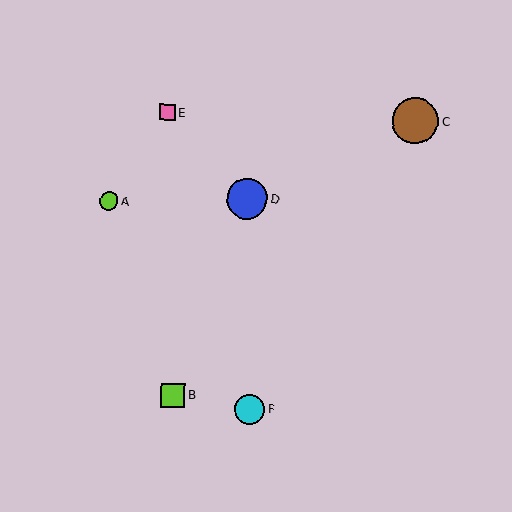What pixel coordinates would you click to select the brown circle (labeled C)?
Click at (415, 121) to select the brown circle C.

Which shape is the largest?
The brown circle (labeled C) is the largest.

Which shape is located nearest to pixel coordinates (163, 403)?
The lime square (labeled B) at (173, 395) is nearest to that location.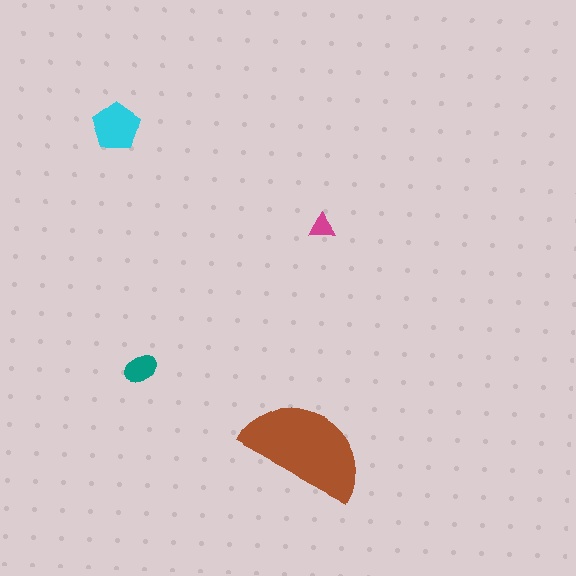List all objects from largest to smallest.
The brown semicircle, the cyan pentagon, the teal ellipse, the magenta triangle.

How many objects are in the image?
There are 4 objects in the image.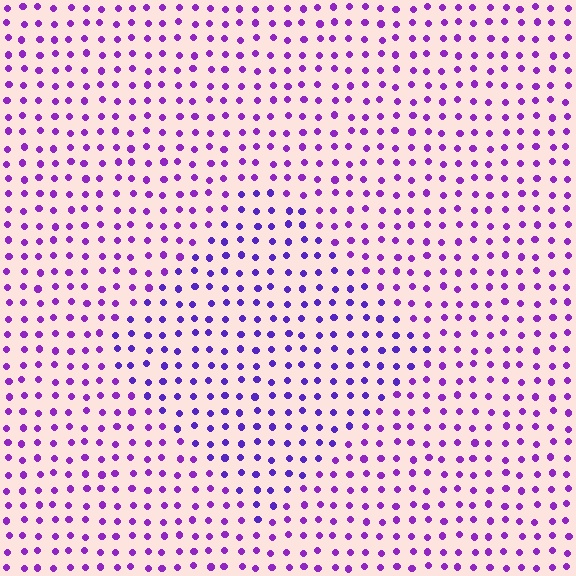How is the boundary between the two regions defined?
The boundary is defined purely by a slight shift in hue (about 23 degrees). Spacing, size, and orientation are identical on both sides.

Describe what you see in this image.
The image is filled with small purple elements in a uniform arrangement. A diamond-shaped region is visible where the elements are tinted to a slightly different hue, forming a subtle color boundary.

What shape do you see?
I see a diamond.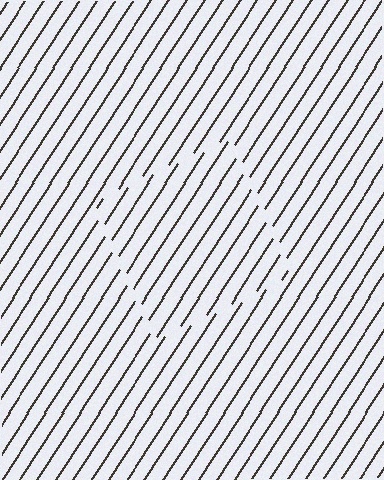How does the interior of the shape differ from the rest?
The interior of the shape contains the same grating, shifted by half a period — the contour is defined by the phase discontinuity where line-ends from the inner and outer gratings abut.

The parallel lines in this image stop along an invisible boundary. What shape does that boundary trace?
An illusory square. The interior of the shape contains the same grating, shifted by half a period — the contour is defined by the phase discontinuity where line-ends from the inner and outer gratings abut.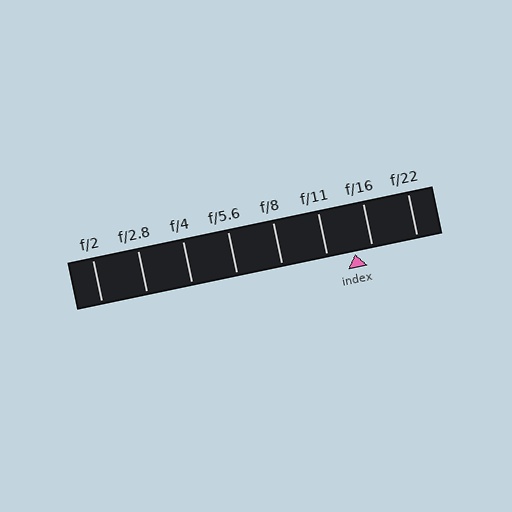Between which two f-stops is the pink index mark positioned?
The index mark is between f/11 and f/16.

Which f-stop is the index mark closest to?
The index mark is closest to f/16.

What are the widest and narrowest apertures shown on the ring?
The widest aperture shown is f/2 and the narrowest is f/22.